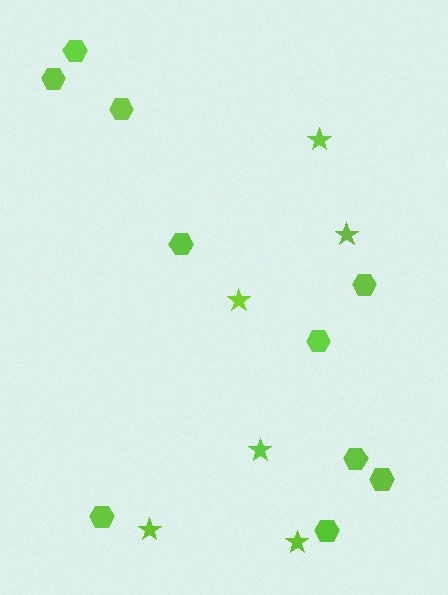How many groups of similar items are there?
There are 2 groups: one group of hexagons (10) and one group of stars (6).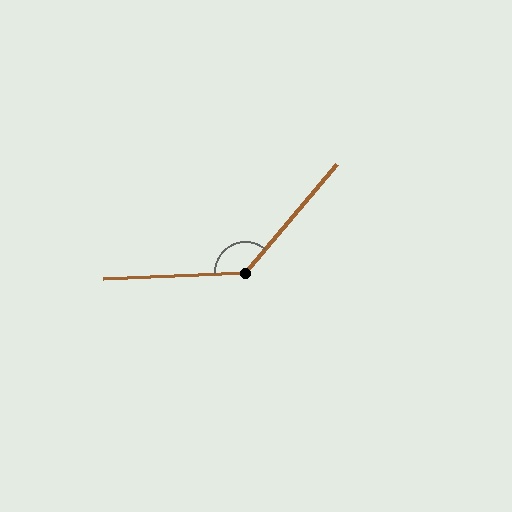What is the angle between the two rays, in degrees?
Approximately 133 degrees.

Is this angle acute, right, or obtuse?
It is obtuse.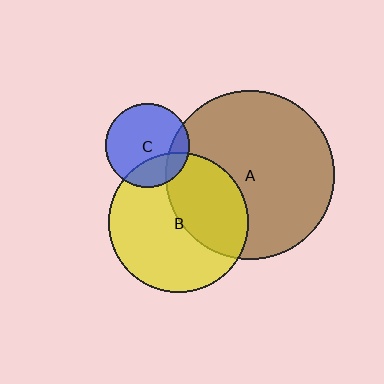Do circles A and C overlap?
Yes.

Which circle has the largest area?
Circle A (brown).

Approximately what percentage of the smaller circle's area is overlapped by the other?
Approximately 15%.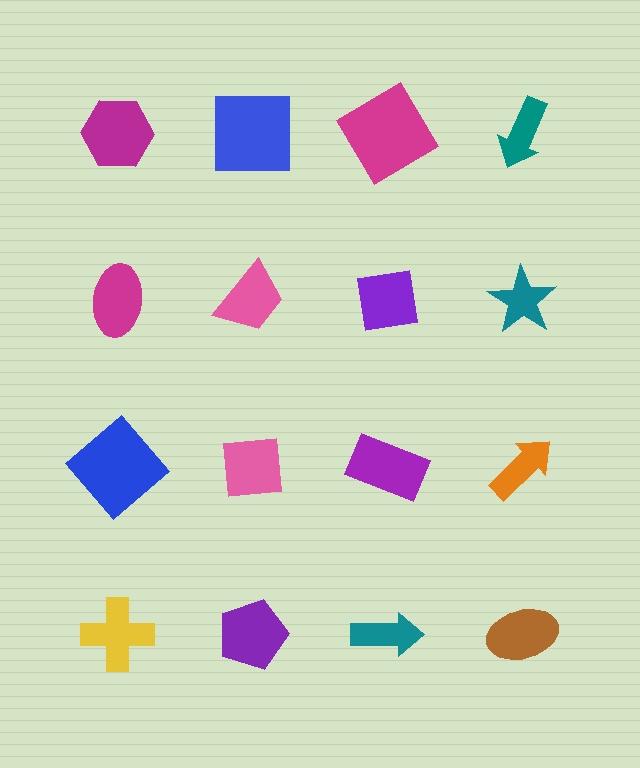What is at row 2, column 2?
A pink trapezoid.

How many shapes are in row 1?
4 shapes.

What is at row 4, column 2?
A purple pentagon.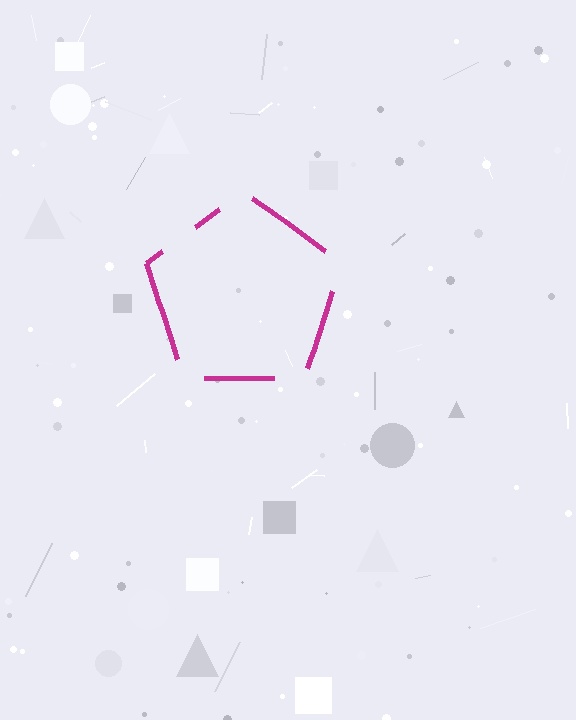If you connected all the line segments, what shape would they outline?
They would outline a pentagon.